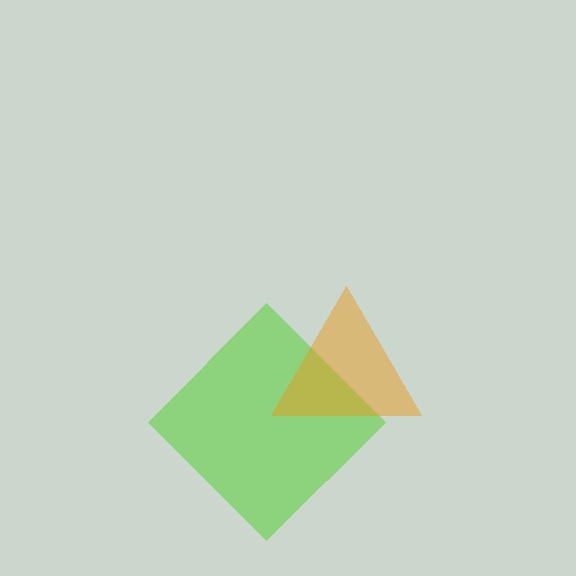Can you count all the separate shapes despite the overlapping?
Yes, there are 2 separate shapes.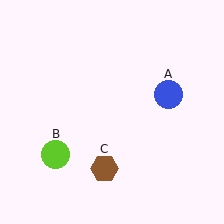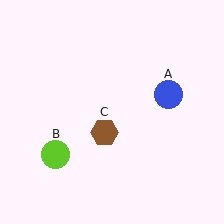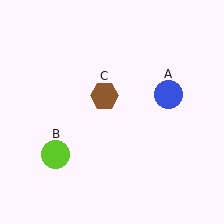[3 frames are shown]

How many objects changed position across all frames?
1 object changed position: brown hexagon (object C).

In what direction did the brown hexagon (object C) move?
The brown hexagon (object C) moved up.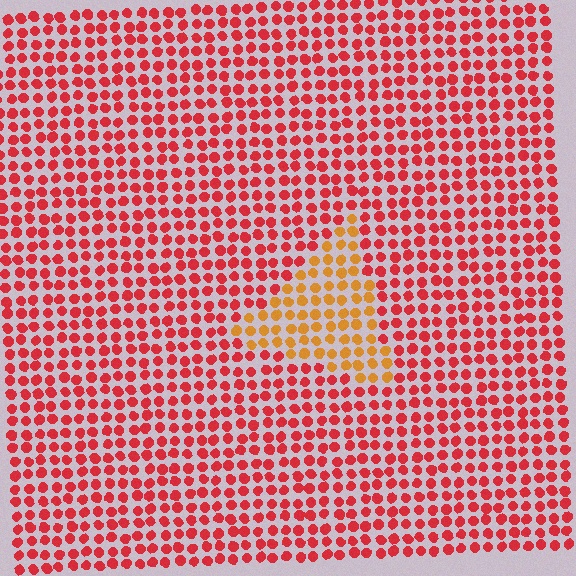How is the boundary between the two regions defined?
The boundary is defined purely by a slight shift in hue (about 39 degrees). Spacing, size, and orientation are identical on both sides.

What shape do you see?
I see a triangle.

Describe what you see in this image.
The image is filled with small red elements in a uniform arrangement. A triangle-shaped region is visible where the elements are tinted to a slightly different hue, forming a subtle color boundary.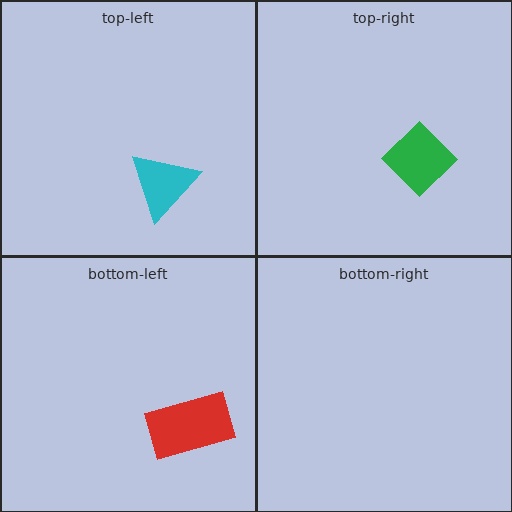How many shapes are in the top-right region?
1.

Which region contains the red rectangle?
The bottom-left region.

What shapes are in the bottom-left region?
The red rectangle.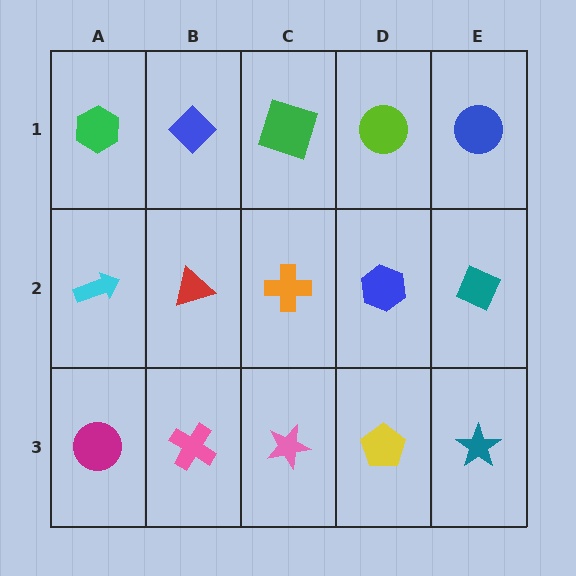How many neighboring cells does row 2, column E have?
3.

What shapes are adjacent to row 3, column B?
A red triangle (row 2, column B), a magenta circle (row 3, column A), a pink star (row 3, column C).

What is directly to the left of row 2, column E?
A blue hexagon.